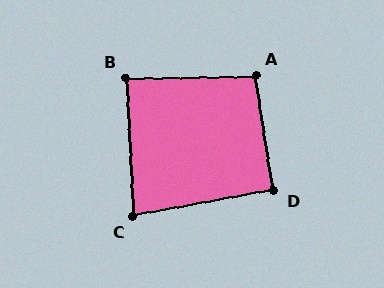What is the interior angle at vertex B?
Approximately 88 degrees (approximately right).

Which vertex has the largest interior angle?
A, at approximately 98 degrees.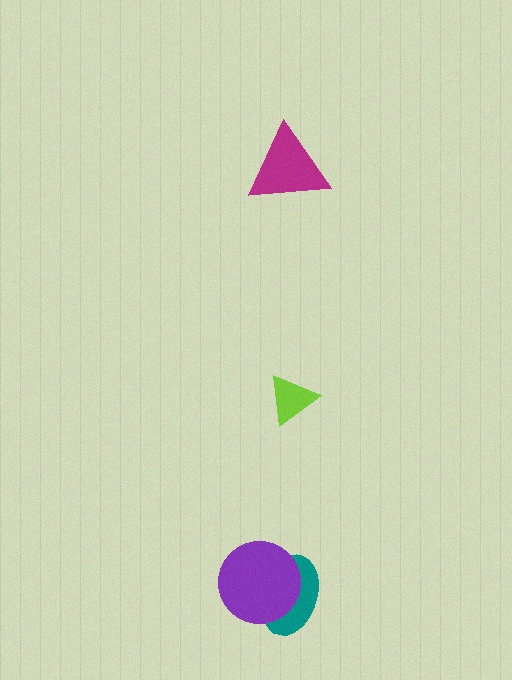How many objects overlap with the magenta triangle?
0 objects overlap with the magenta triangle.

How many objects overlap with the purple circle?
1 object overlaps with the purple circle.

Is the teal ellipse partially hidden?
Yes, it is partially covered by another shape.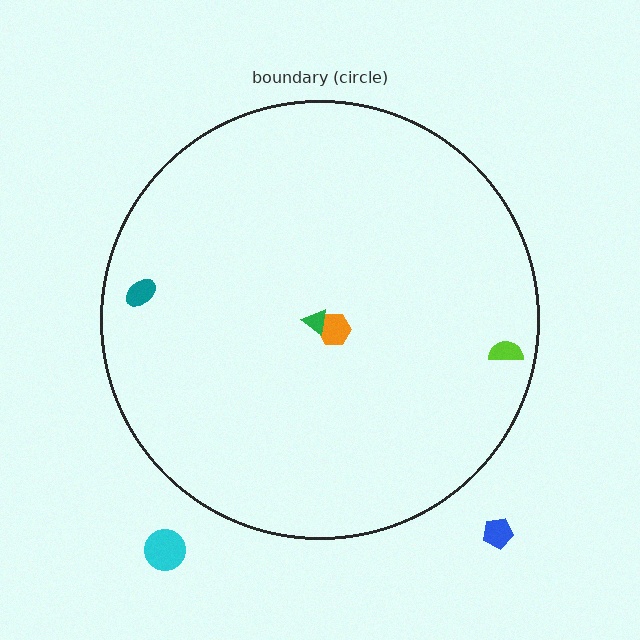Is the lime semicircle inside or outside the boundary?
Inside.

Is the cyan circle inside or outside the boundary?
Outside.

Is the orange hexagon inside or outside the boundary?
Inside.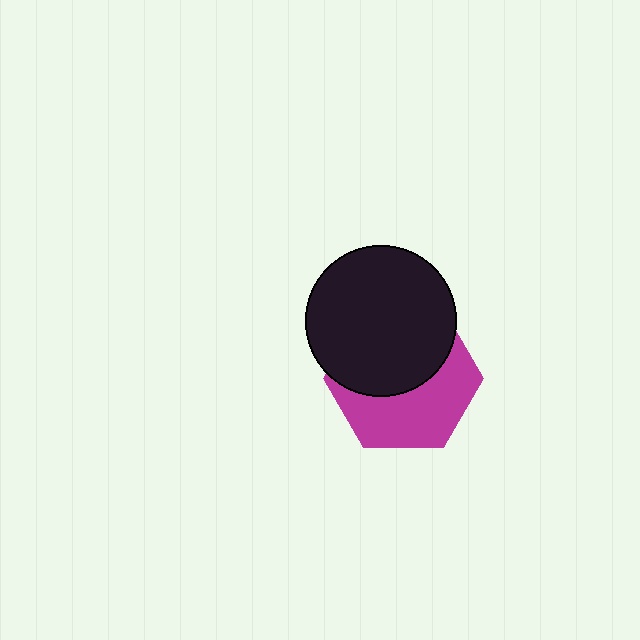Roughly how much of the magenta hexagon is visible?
About half of it is visible (roughly 49%).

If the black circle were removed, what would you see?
You would see the complete magenta hexagon.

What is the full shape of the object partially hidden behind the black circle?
The partially hidden object is a magenta hexagon.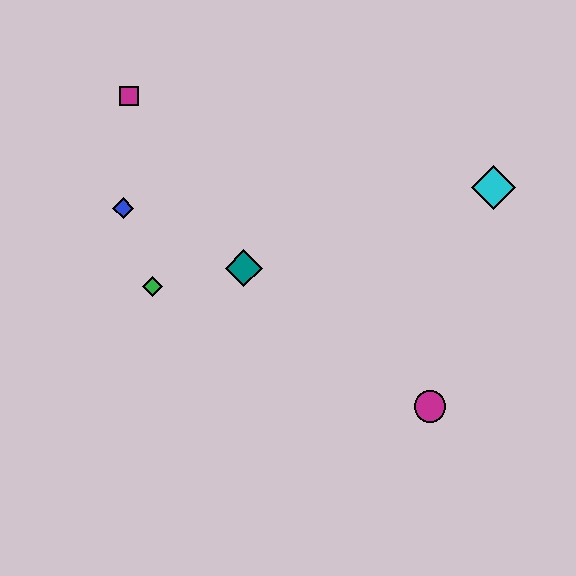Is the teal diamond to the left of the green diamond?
No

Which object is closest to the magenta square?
The blue diamond is closest to the magenta square.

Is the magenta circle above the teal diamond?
No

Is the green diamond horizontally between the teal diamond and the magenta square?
Yes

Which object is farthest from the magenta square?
The magenta circle is farthest from the magenta square.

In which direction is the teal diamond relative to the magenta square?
The teal diamond is below the magenta square.